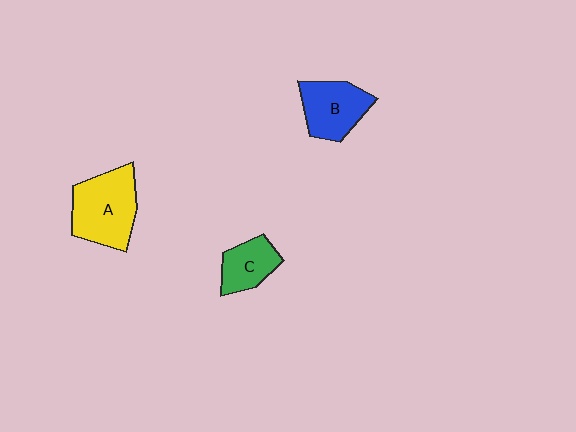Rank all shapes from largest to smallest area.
From largest to smallest: A (yellow), B (blue), C (green).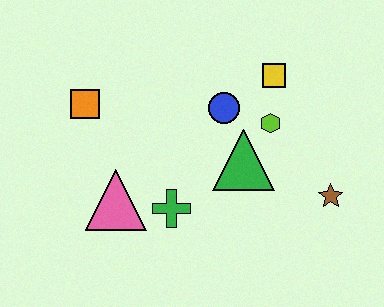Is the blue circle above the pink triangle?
Yes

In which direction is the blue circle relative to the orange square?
The blue circle is to the right of the orange square.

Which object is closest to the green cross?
The pink triangle is closest to the green cross.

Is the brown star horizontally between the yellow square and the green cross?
No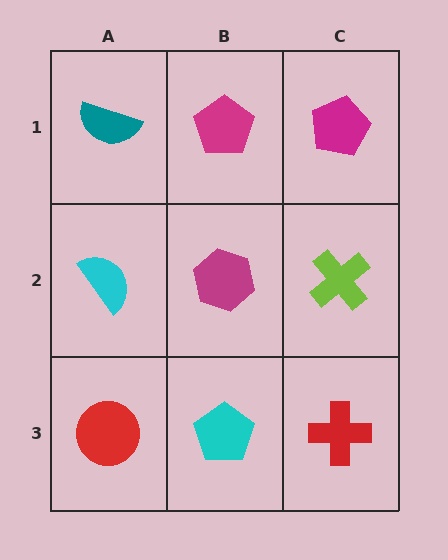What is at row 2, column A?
A cyan semicircle.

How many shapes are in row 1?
3 shapes.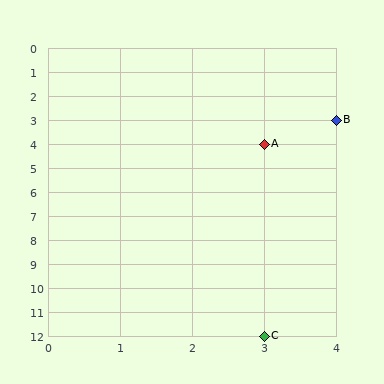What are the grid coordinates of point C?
Point C is at grid coordinates (3, 12).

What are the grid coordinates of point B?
Point B is at grid coordinates (4, 3).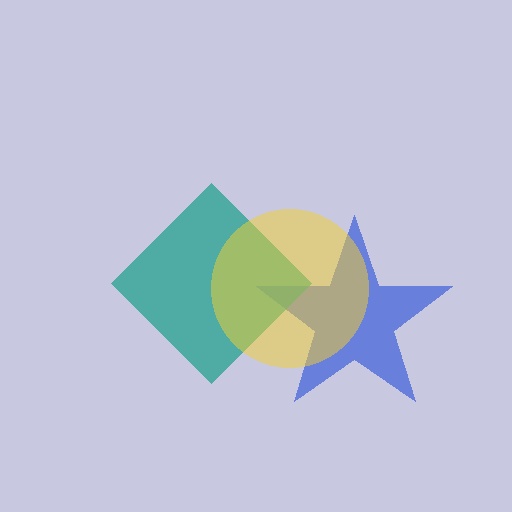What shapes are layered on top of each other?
The layered shapes are: a blue star, a teal diamond, a yellow circle.